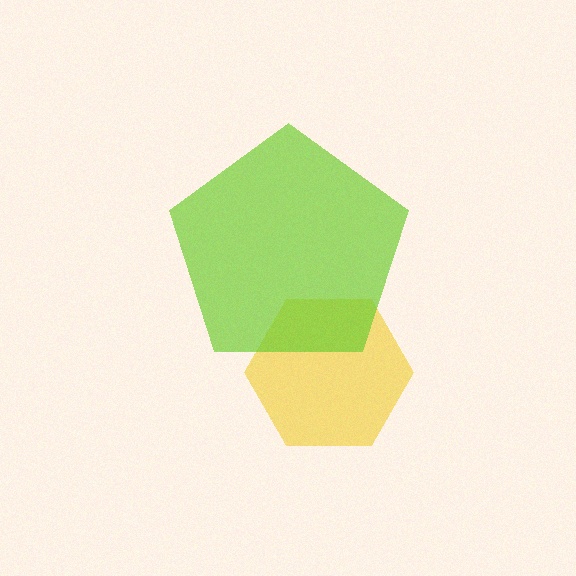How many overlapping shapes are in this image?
There are 2 overlapping shapes in the image.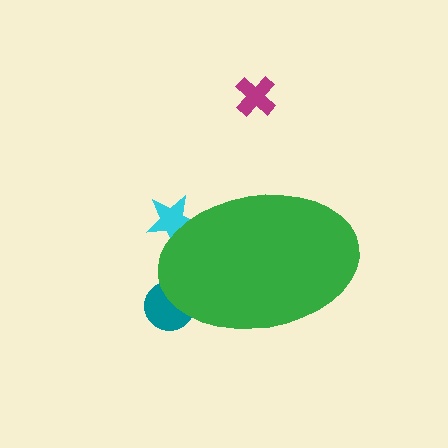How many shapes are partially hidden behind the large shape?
3 shapes are partially hidden.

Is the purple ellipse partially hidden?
Yes, the purple ellipse is partially hidden behind the green ellipse.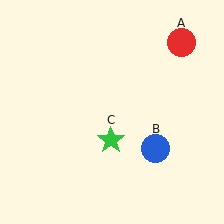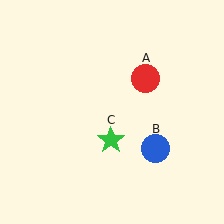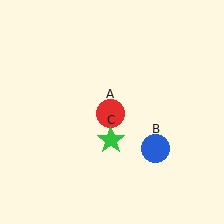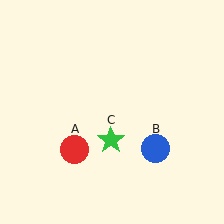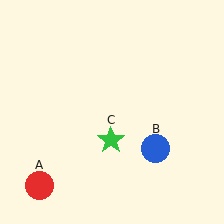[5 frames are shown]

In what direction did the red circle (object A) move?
The red circle (object A) moved down and to the left.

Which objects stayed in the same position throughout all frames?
Blue circle (object B) and green star (object C) remained stationary.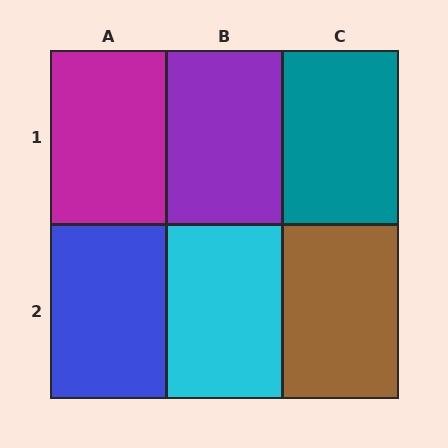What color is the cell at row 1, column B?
Purple.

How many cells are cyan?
1 cell is cyan.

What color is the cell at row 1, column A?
Magenta.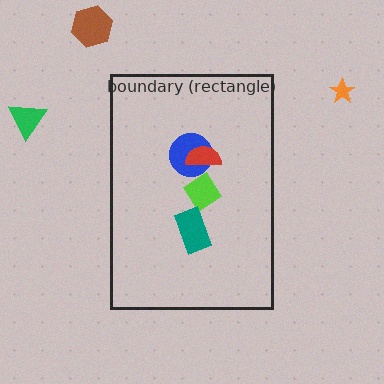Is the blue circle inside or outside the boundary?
Inside.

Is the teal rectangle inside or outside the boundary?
Inside.